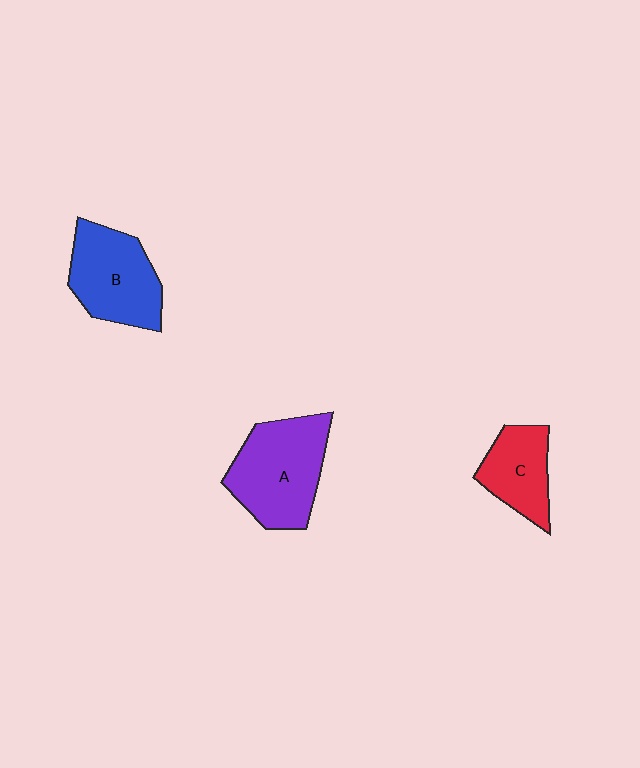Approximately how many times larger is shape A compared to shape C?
Approximately 1.6 times.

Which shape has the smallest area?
Shape C (red).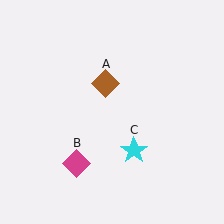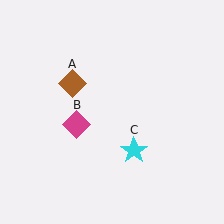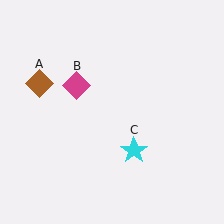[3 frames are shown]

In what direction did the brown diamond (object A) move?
The brown diamond (object A) moved left.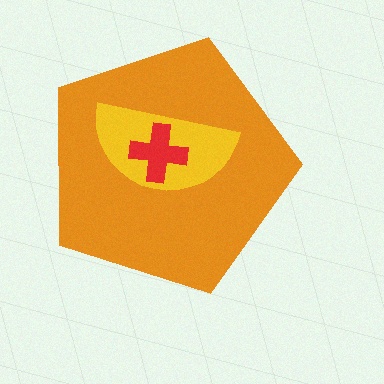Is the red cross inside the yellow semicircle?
Yes.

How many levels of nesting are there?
3.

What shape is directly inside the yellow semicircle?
The red cross.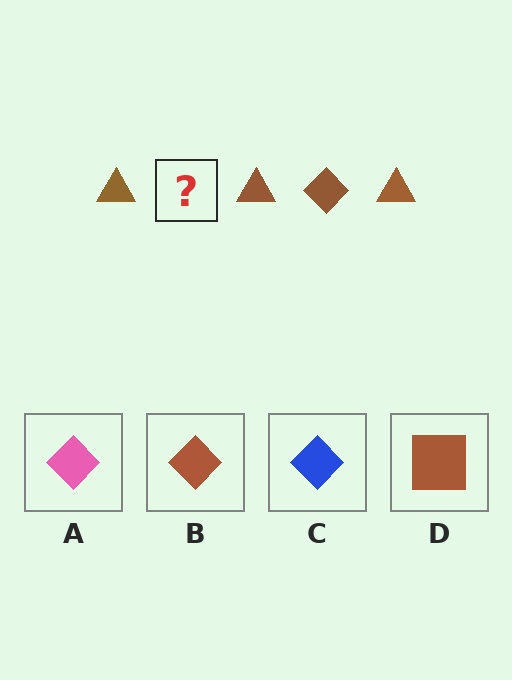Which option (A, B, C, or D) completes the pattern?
B.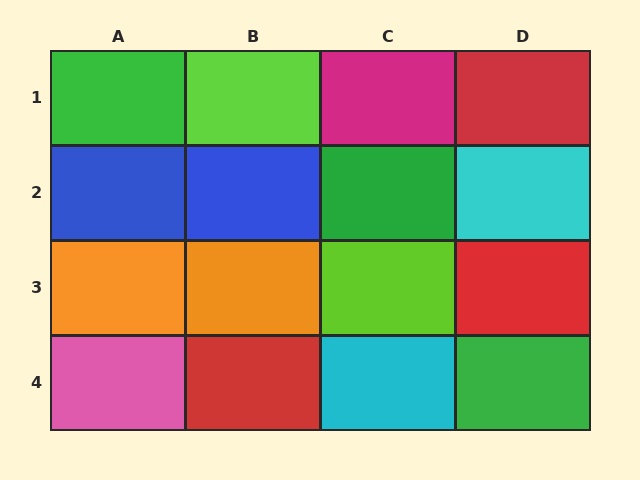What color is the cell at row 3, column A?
Orange.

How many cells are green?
3 cells are green.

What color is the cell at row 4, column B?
Red.